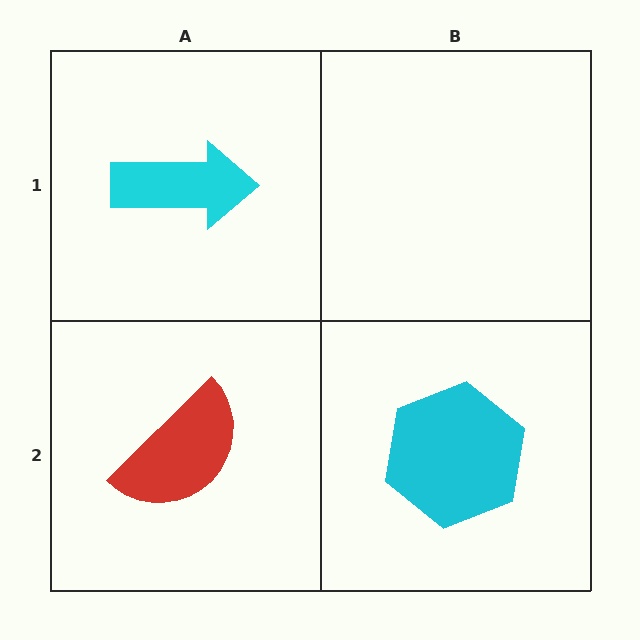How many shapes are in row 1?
1 shape.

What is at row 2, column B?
A cyan hexagon.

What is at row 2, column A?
A red semicircle.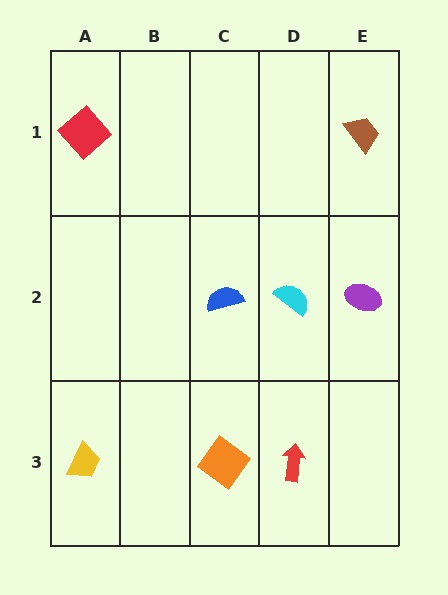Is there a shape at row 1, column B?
No, that cell is empty.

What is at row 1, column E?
A brown trapezoid.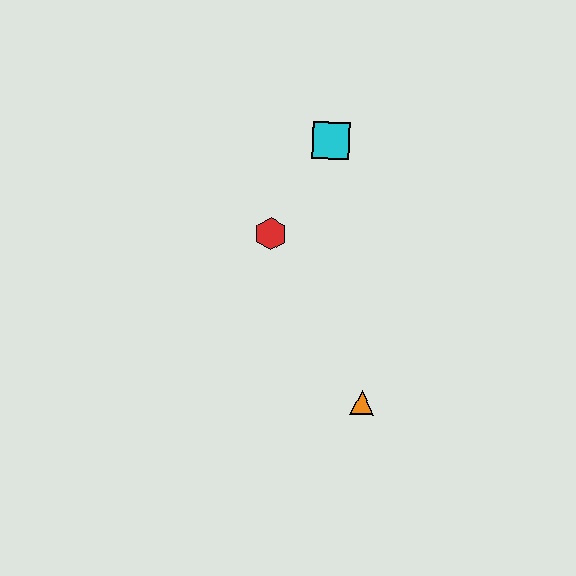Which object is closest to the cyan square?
The red hexagon is closest to the cyan square.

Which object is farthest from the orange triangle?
The cyan square is farthest from the orange triangle.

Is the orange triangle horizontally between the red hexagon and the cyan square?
No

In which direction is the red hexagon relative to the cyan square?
The red hexagon is below the cyan square.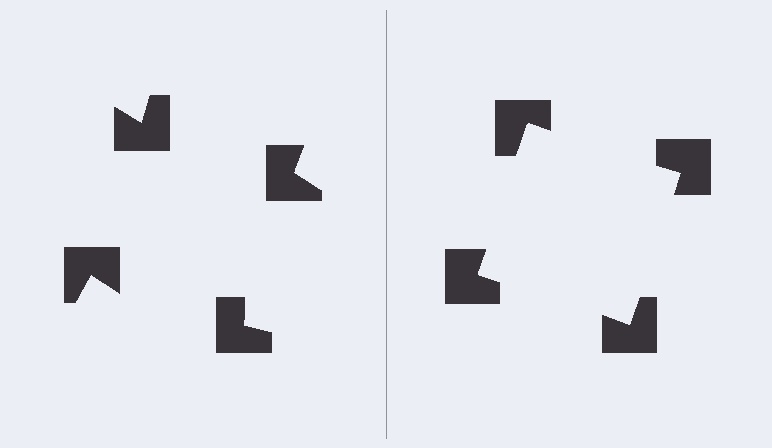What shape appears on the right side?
An illusory square.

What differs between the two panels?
The notched squares are positioned identically on both sides; only the wedge orientations differ. On the right they align to a square; on the left they are misaligned.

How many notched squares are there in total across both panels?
8 — 4 on each side.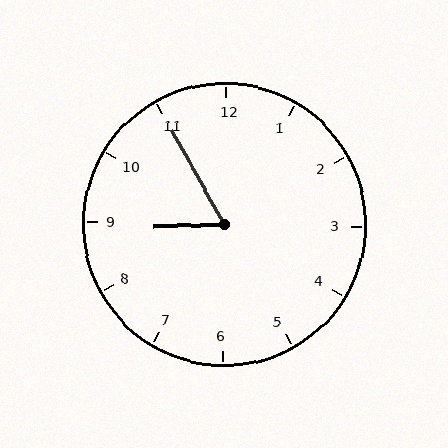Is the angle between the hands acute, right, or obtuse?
It is acute.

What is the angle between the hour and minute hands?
Approximately 62 degrees.